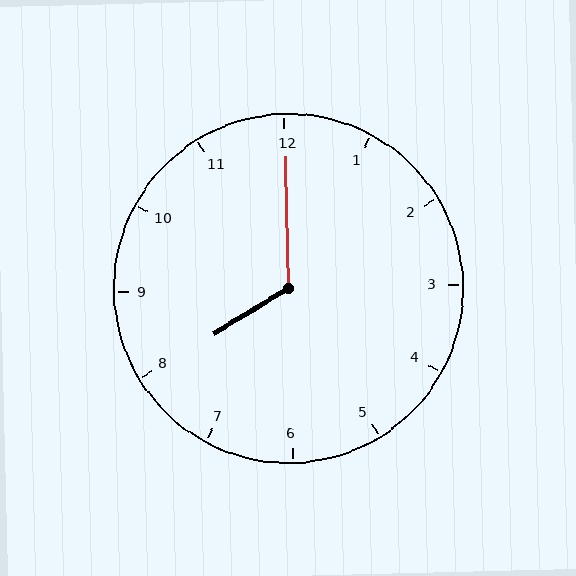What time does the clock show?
8:00.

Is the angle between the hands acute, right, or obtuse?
It is obtuse.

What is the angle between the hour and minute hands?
Approximately 120 degrees.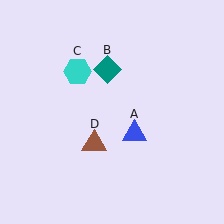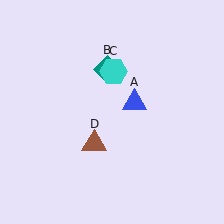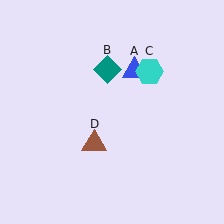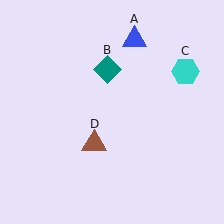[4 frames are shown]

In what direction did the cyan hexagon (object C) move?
The cyan hexagon (object C) moved right.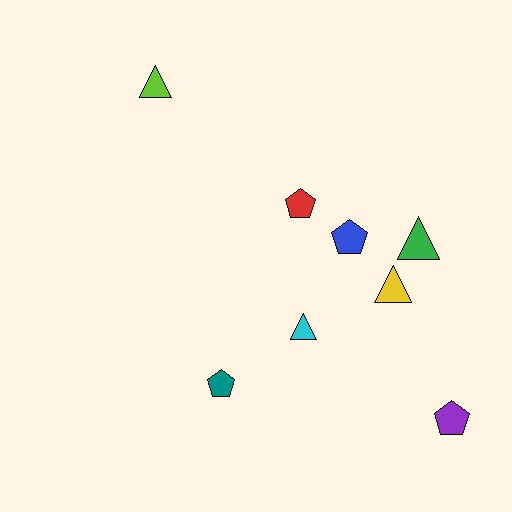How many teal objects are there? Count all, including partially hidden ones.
There is 1 teal object.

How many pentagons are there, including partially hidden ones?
There are 4 pentagons.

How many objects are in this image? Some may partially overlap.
There are 8 objects.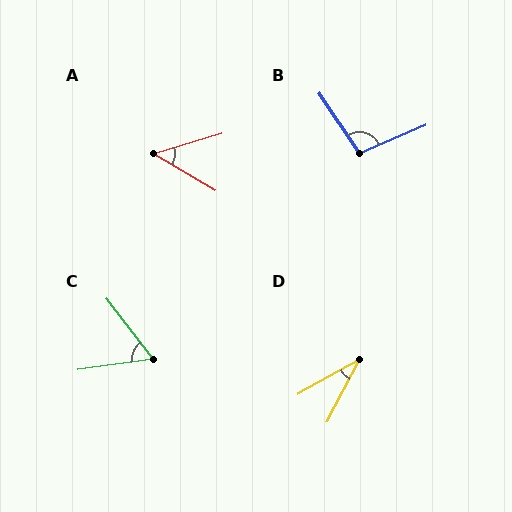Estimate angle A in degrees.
Approximately 48 degrees.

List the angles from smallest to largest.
D (34°), A (48°), C (60°), B (100°).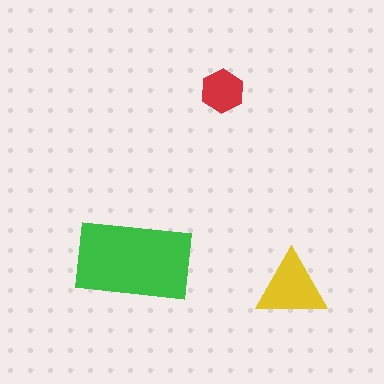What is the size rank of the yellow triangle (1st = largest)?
2nd.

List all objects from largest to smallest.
The green rectangle, the yellow triangle, the red hexagon.